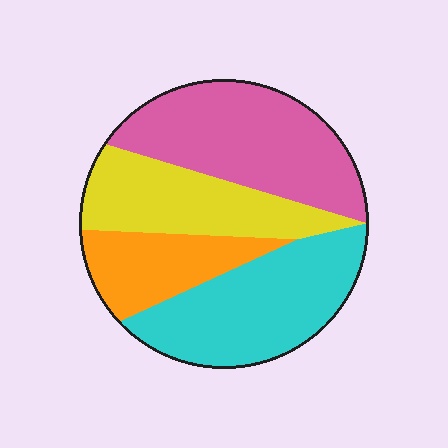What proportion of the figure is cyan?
Cyan takes up about one third (1/3) of the figure.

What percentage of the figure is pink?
Pink covers 32% of the figure.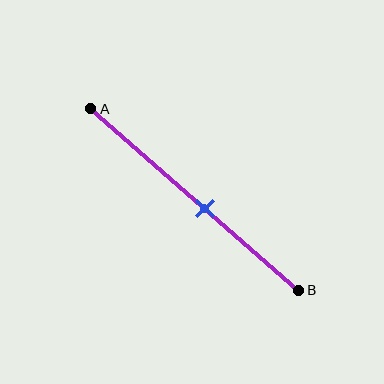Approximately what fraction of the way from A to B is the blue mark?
The blue mark is approximately 55% of the way from A to B.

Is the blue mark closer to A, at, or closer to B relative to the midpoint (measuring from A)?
The blue mark is closer to point B than the midpoint of segment AB.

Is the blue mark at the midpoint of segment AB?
No, the mark is at about 55% from A, not at the 50% midpoint.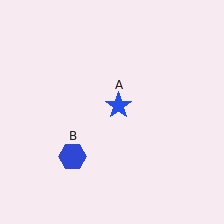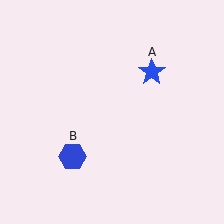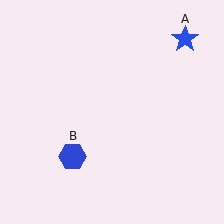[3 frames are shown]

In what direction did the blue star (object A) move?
The blue star (object A) moved up and to the right.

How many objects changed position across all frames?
1 object changed position: blue star (object A).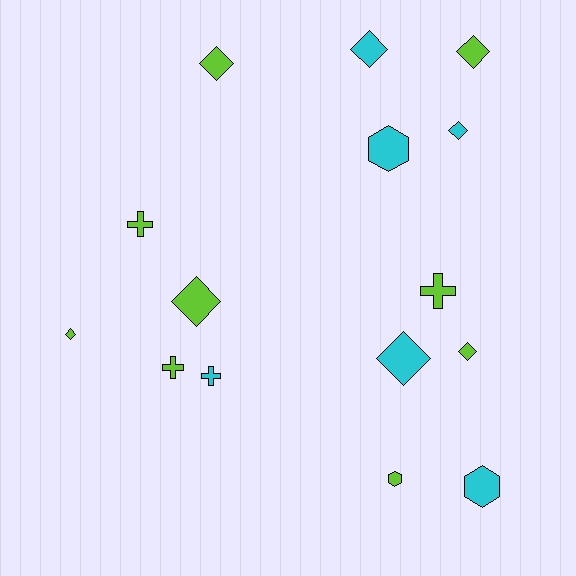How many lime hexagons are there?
There is 1 lime hexagon.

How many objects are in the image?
There are 15 objects.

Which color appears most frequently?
Lime, with 9 objects.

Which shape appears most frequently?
Diamond, with 8 objects.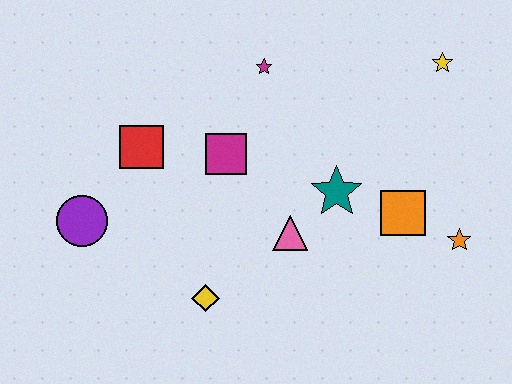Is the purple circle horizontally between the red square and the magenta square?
No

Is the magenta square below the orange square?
No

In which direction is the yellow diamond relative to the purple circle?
The yellow diamond is to the right of the purple circle.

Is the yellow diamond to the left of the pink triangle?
Yes